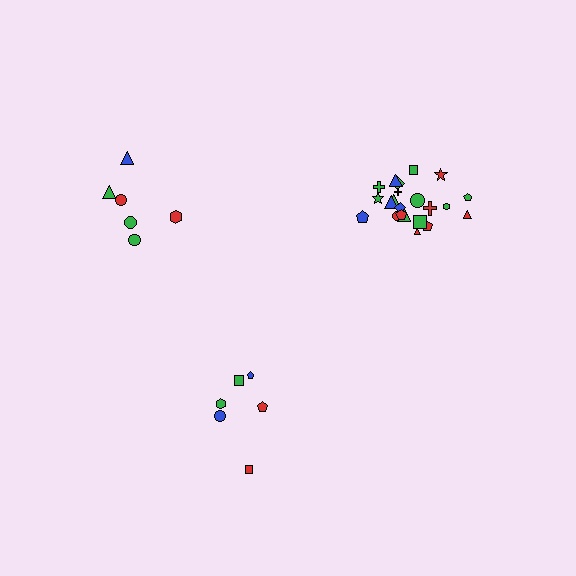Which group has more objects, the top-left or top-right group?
The top-right group.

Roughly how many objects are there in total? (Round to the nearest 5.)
Roughly 35 objects in total.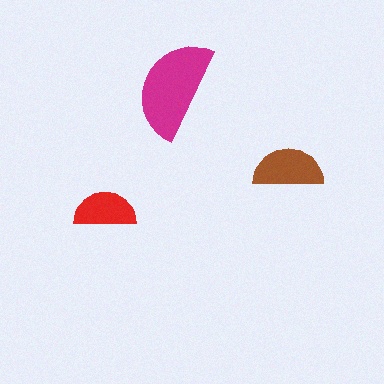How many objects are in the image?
There are 3 objects in the image.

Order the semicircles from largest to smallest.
the magenta one, the brown one, the red one.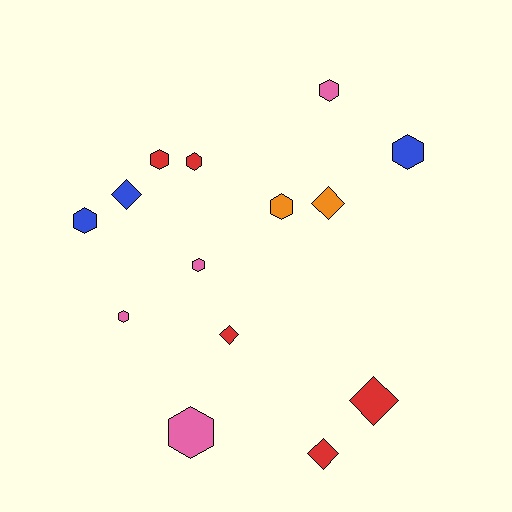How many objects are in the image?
There are 14 objects.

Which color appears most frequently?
Red, with 5 objects.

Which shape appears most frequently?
Hexagon, with 9 objects.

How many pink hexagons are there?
There are 4 pink hexagons.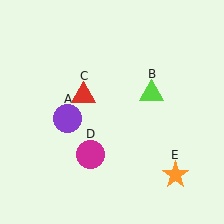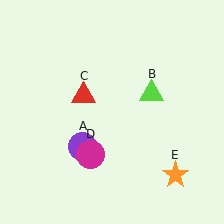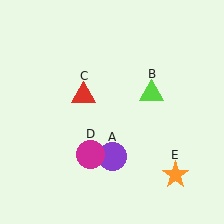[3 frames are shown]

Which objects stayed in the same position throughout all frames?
Lime triangle (object B) and red triangle (object C) and magenta circle (object D) and orange star (object E) remained stationary.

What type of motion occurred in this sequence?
The purple circle (object A) rotated counterclockwise around the center of the scene.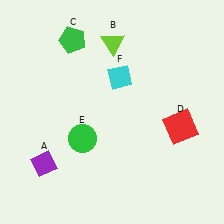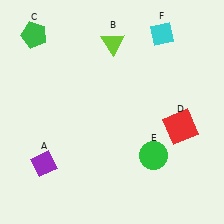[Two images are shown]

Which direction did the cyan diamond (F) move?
The cyan diamond (F) moved up.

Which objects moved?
The objects that moved are: the green pentagon (C), the green circle (E), the cyan diamond (F).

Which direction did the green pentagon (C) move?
The green pentagon (C) moved left.